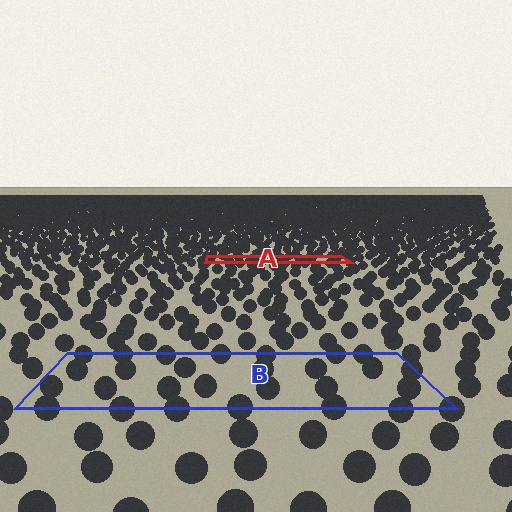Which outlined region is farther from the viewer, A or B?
Region A is farther from the viewer — the texture elements inside it appear smaller and more densely packed.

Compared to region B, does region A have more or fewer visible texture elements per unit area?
Region A has more texture elements per unit area — they are packed more densely because it is farther away.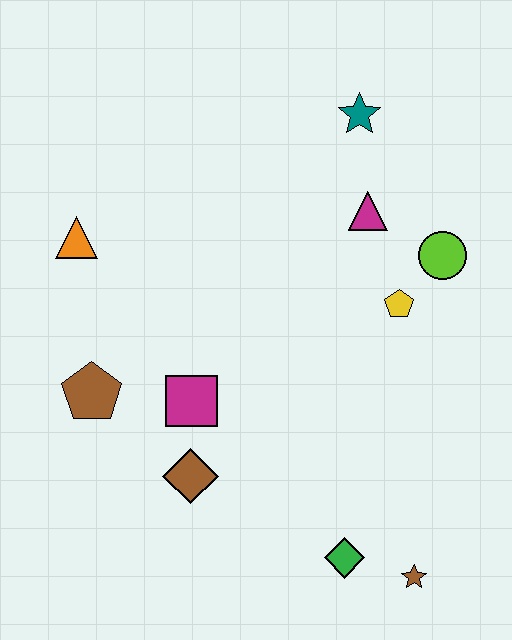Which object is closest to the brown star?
The green diamond is closest to the brown star.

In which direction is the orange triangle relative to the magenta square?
The orange triangle is above the magenta square.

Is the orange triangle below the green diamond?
No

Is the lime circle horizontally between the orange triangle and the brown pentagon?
No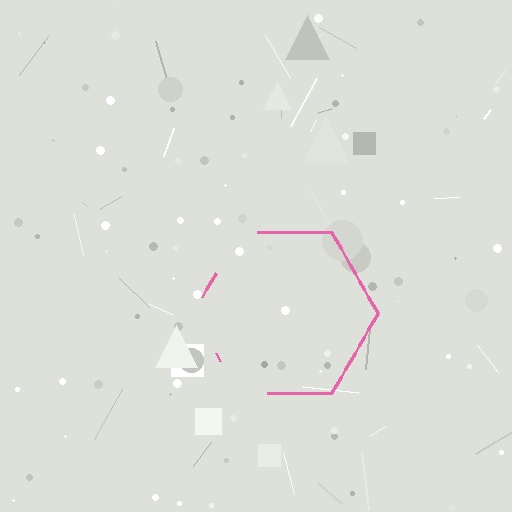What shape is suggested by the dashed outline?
The dashed outline suggests a hexagon.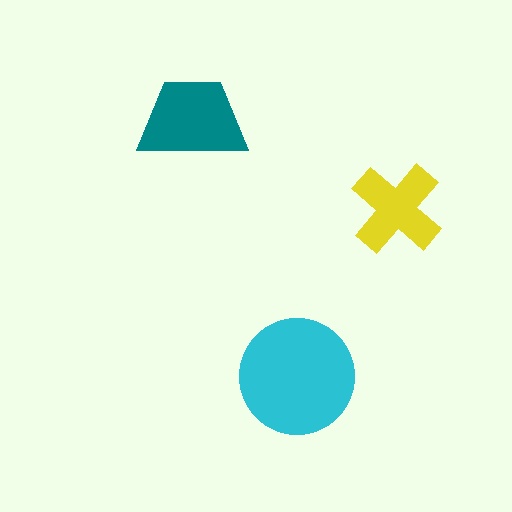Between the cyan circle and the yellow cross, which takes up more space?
The cyan circle.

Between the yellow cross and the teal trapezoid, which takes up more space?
The teal trapezoid.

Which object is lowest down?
The cyan circle is bottommost.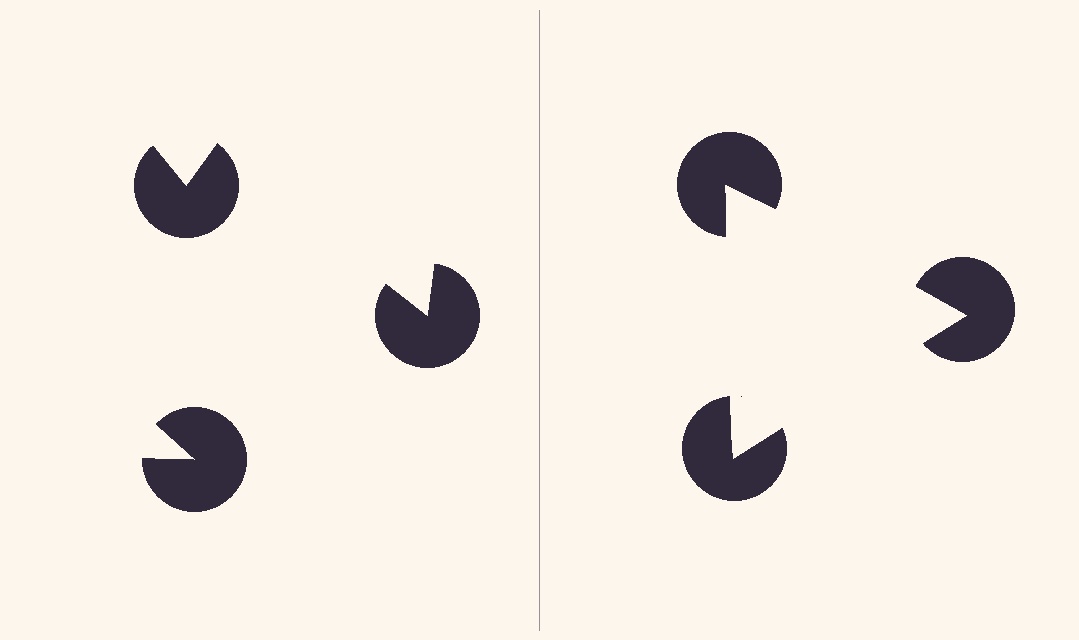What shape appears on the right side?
An illusory triangle.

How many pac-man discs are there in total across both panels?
6 — 3 on each side.